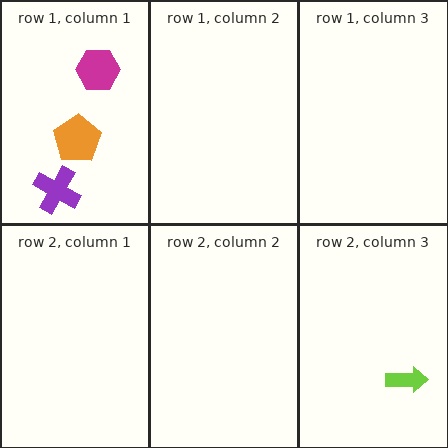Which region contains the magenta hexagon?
The row 1, column 1 region.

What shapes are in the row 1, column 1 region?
The orange pentagon, the magenta hexagon, the purple cross.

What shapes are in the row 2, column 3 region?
The lime arrow.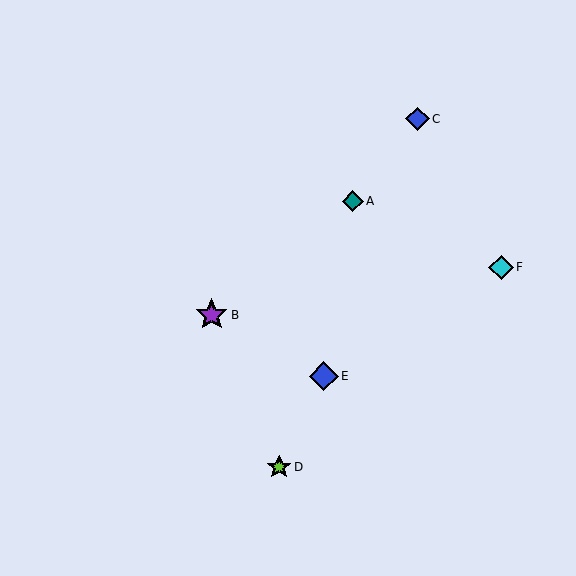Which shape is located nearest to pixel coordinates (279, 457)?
The lime star (labeled D) at (279, 467) is nearest to that location.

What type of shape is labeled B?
Shape B is a purple star.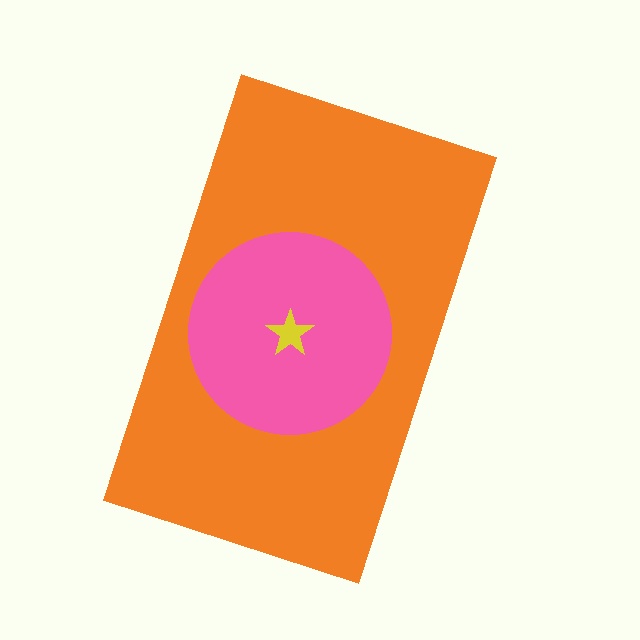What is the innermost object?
The yellow star.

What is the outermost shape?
The orange rectangle.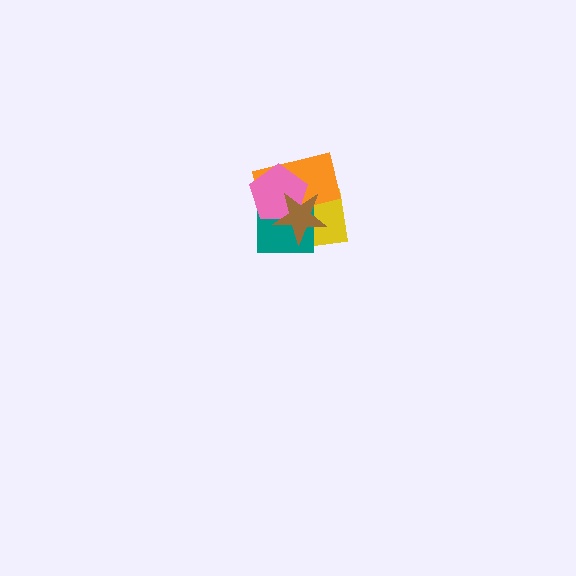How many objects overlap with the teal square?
4 objects overlap with the teal square.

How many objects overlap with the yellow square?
4 objects overlap with the yellow square.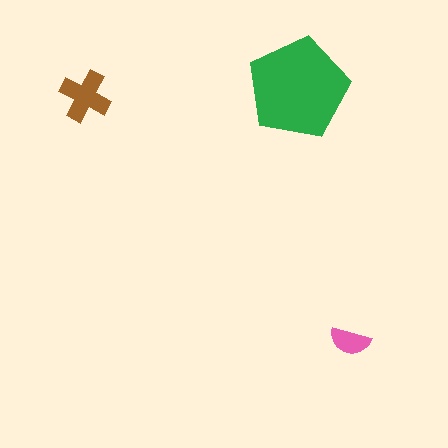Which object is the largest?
The green pentagon.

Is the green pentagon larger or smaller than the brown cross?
Larger.